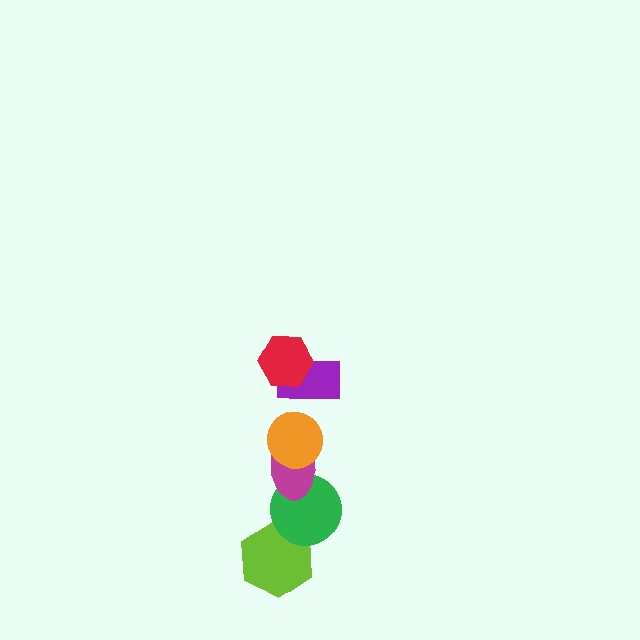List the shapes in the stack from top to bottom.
From top to bottom: the red hexagon, the purple rectangle, the orange circle, the magenta ellipse, the green circle, the lime hexagon.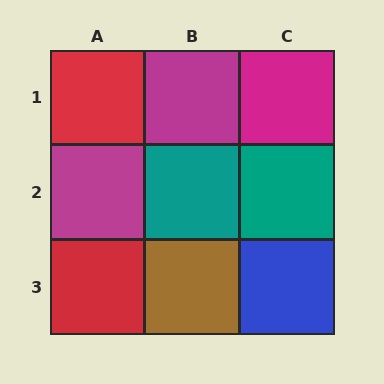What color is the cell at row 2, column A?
Magenta.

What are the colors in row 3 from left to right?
Red, brown, blue.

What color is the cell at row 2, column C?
Teal.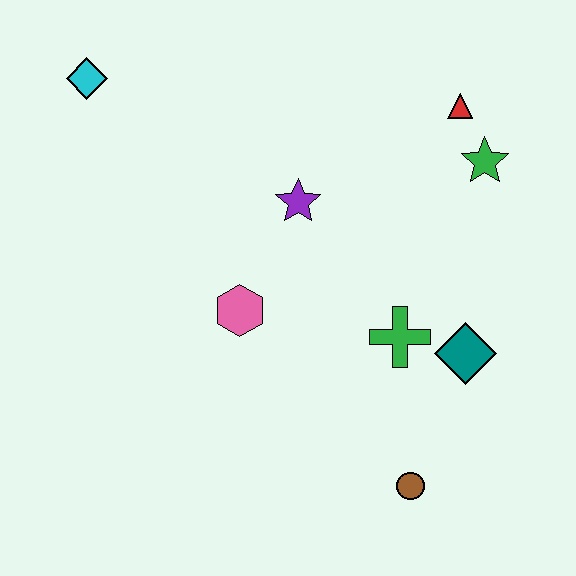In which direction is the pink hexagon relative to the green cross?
The pink hexagon is to the left of the green cross.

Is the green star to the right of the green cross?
Yes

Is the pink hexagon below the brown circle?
No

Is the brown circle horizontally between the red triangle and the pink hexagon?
Yes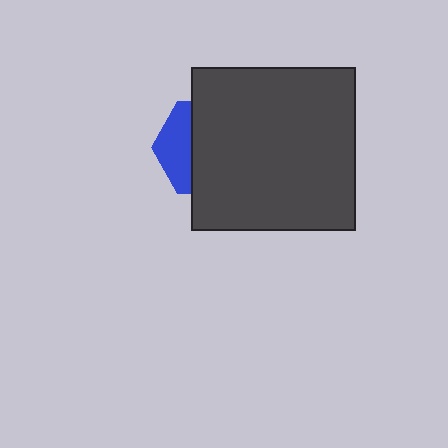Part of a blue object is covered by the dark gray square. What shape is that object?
It is a hexagon.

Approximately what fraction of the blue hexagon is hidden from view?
Roughly 66% of the blue hexagon is hidden behind the dark gray square.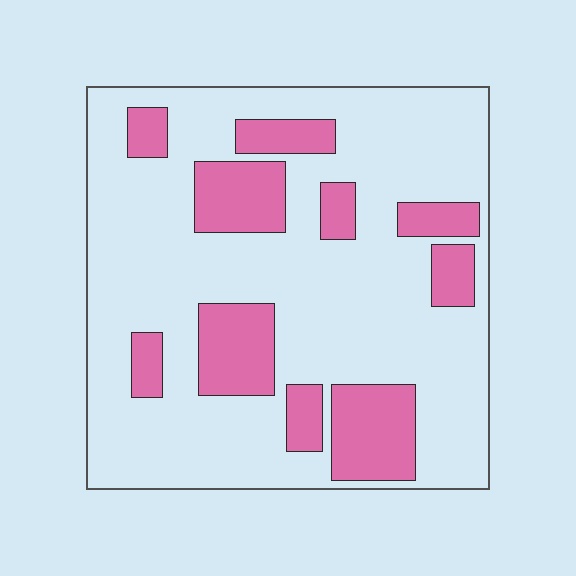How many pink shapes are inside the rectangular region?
10.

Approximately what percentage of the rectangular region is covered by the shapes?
Approximately 25%.